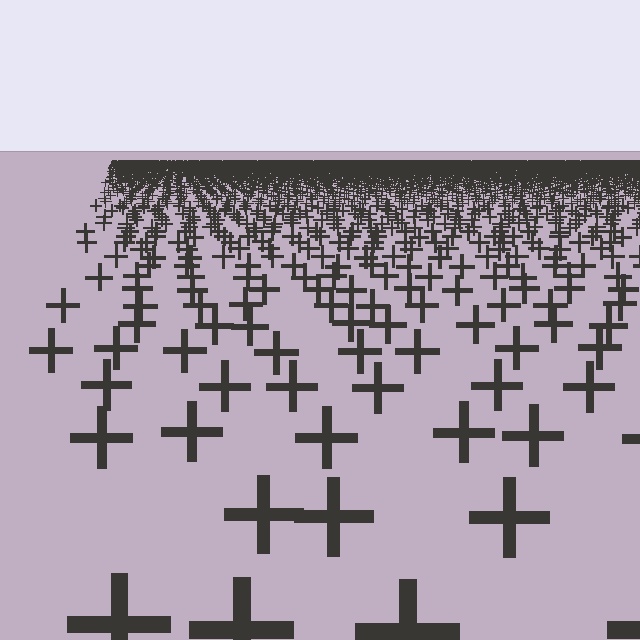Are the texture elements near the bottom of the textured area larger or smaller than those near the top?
Larger. Near the bottom, elements are closer to the viewer and appear at a bigger on-screen size.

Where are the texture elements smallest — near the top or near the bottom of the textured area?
Near the top.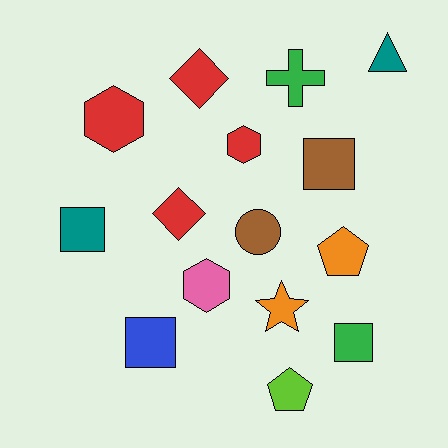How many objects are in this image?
There are 15 objects.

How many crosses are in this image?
There is 1 cross.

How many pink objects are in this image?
There is 1 pink object.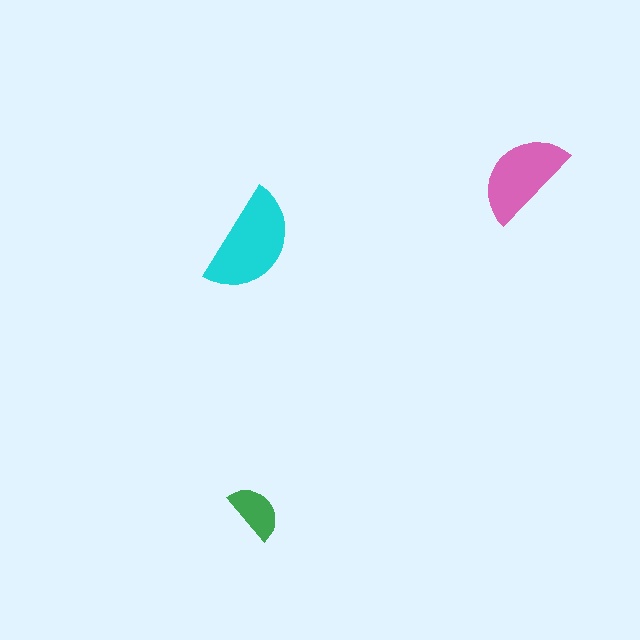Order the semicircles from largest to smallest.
the cyan one, the pink one, the green one.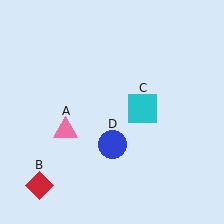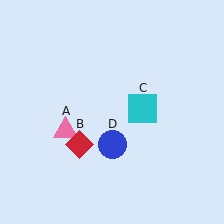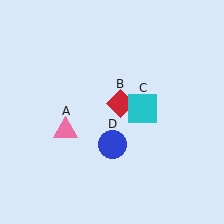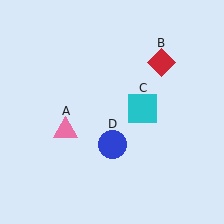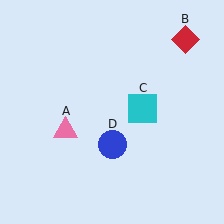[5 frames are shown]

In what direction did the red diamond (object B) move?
The red diamond (object B) moved up and to the right.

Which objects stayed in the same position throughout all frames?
Pink triangle (object A) and cyan square (object C) and blue circle (object D) remained stationary.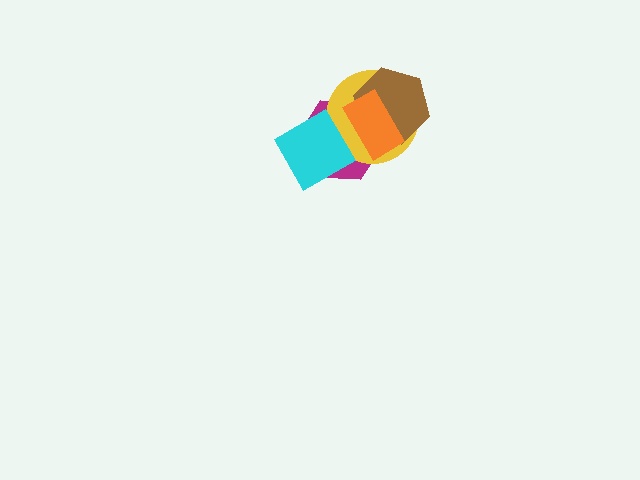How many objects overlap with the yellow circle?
4 objects overlap with the yellow circle.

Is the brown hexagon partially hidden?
Yes, it is partially covered by another shape.